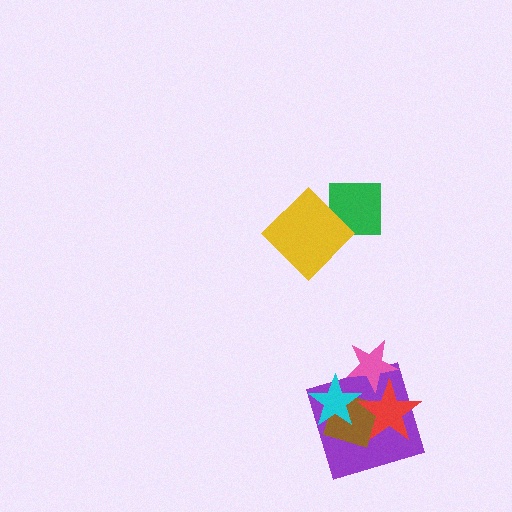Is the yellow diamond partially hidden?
No, no other shape covers it.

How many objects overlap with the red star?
4 objects overlap with the red star.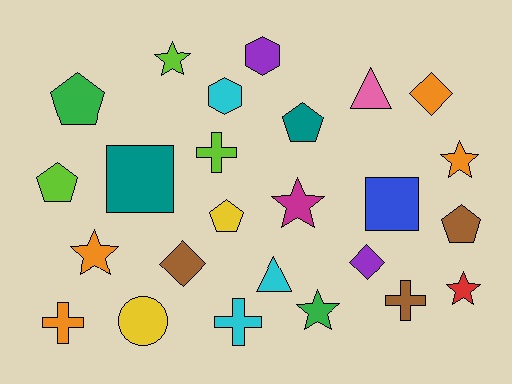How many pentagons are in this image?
There are 5 pentagons.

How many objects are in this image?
There are 25 objects.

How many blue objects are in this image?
There is 1 blue object.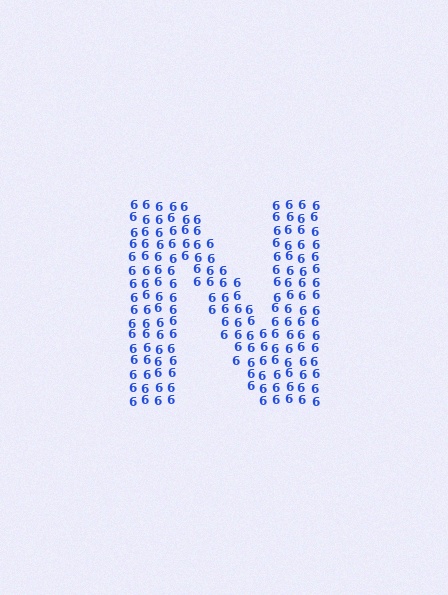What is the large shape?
The large shape is the letter N.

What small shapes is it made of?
It is made of small digit 6's.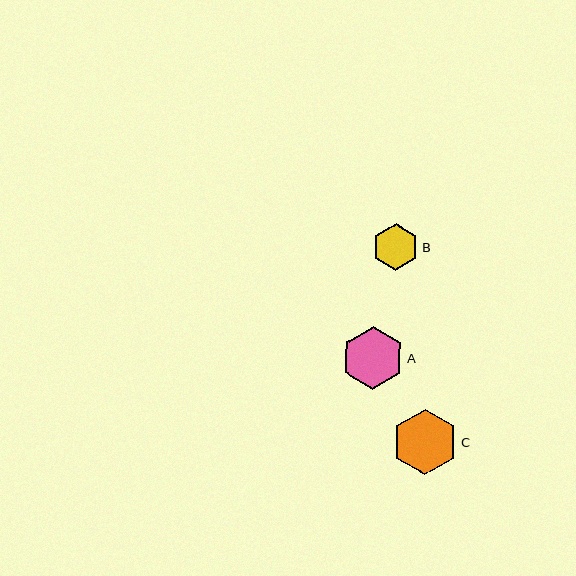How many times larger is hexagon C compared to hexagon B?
Hexagon C is approximately 1.4 times the size of hexagon B.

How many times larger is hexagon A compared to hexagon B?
Hexagon A is approximately 1.3 times the size of hexagon B.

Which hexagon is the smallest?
Hexagon B is the smallest with a size of approximately 47 pixels.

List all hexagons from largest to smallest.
From largest to smallest: C, A, B.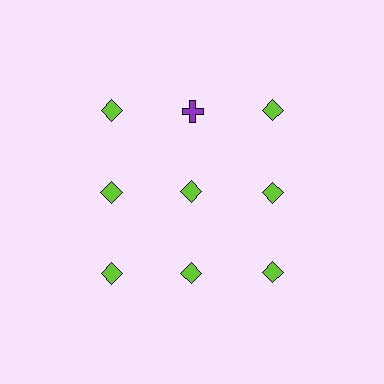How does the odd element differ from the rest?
It differs in both color (purple instead of lime) and shape (cross instead of diamond).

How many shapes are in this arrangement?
There are 9 shapes arranged in a grid pattern.